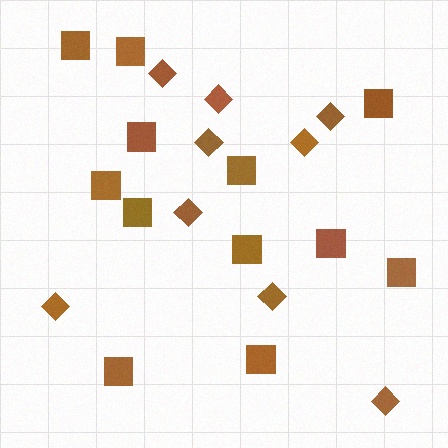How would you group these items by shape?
There are 2 groups: one group of squares (12) and one group of diamonds (9).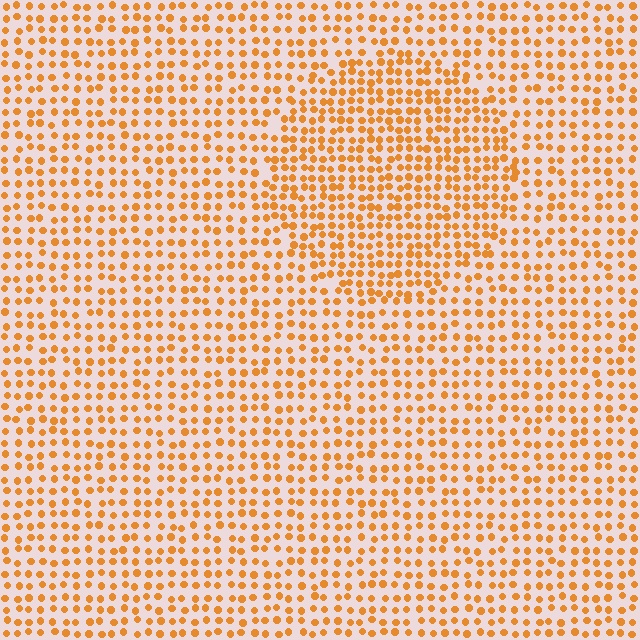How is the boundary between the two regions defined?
The boundary is defined by a change in element density (approximately 1.5x ratio). All elements are the same color, size, and shape.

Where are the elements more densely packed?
The elements are more densely packed inside the circle boundary.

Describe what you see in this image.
The image contains small orange elements arranged at two different densities. A circle-shaped region is visible where the elements are more densely packed than the surrounding area.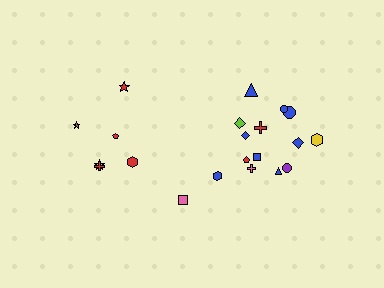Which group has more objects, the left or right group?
The right group.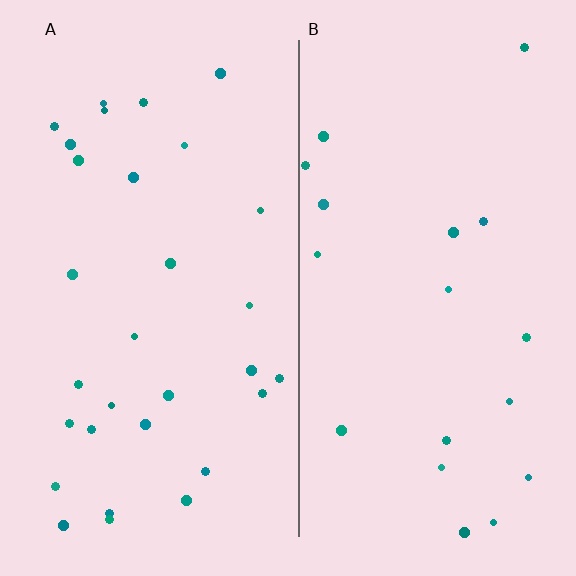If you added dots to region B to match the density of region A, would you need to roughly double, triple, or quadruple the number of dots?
Approximately double.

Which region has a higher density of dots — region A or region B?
A (the left).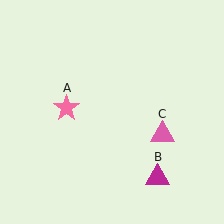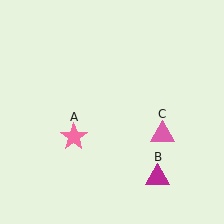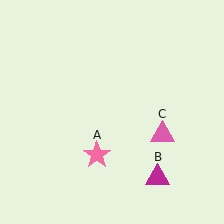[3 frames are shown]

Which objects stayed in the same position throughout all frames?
Magenta triangle (object B) and pink triangle (object C) remained stationary.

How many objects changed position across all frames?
1 object changed position: pink star (object A).